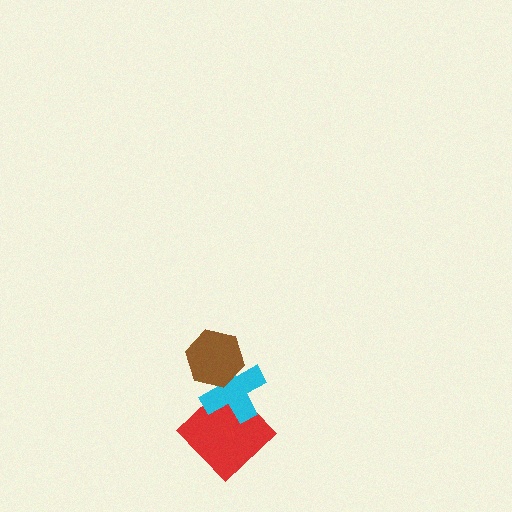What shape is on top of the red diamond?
The cyan cross is on top of the red diamond.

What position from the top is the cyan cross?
The cyan cross is 2nd from the top.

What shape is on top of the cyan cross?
The brown hexagon is on top of the cyan cross.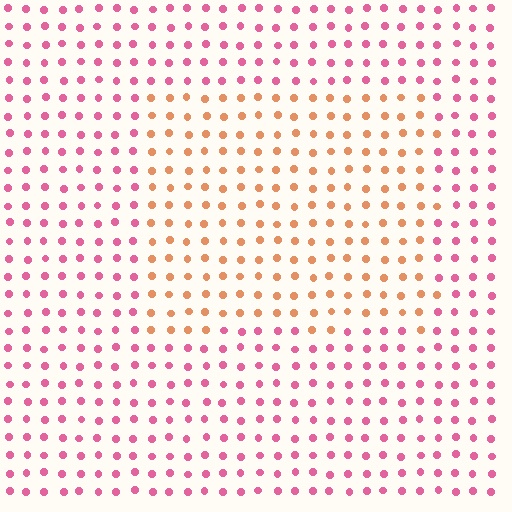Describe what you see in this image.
The image is filled with small pink elements in a uniform arrangement. A rectangle-shaped region is visible where the elements are tinted to a slightly different hue, forming a subtle color boundary.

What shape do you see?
I see a rectangle.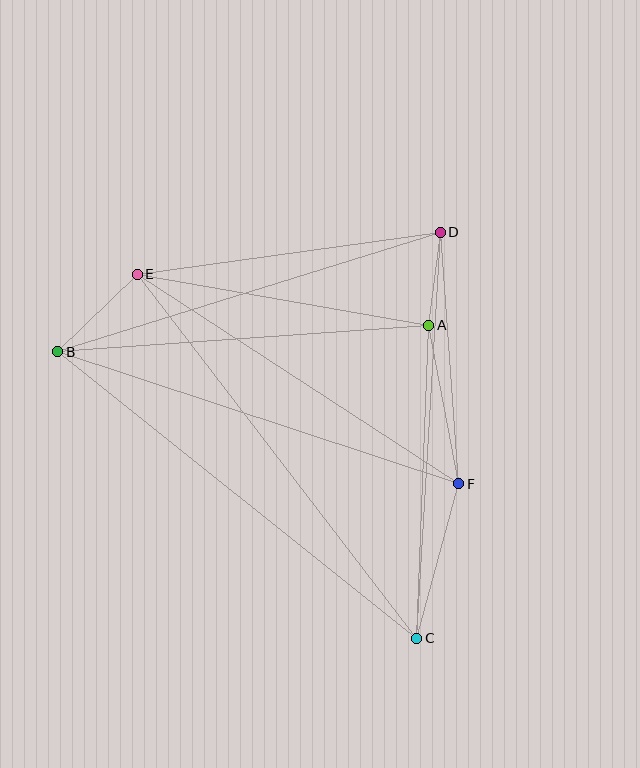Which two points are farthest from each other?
Points B and C are farthest from each other.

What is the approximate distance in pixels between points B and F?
The distance between B and F is approximately 422 pixels.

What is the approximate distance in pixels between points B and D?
The distance between B and D is approximately 400 pixels.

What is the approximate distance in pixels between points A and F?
The distance between A and F is approximately 161 pixels.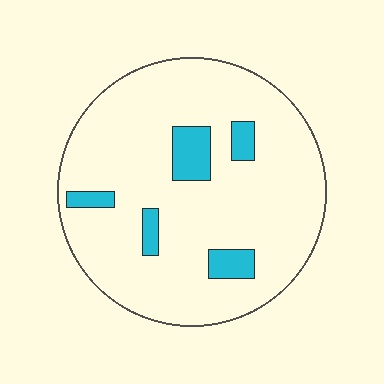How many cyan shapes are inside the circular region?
5.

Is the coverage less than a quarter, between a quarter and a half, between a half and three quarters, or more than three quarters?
Less than a quarter.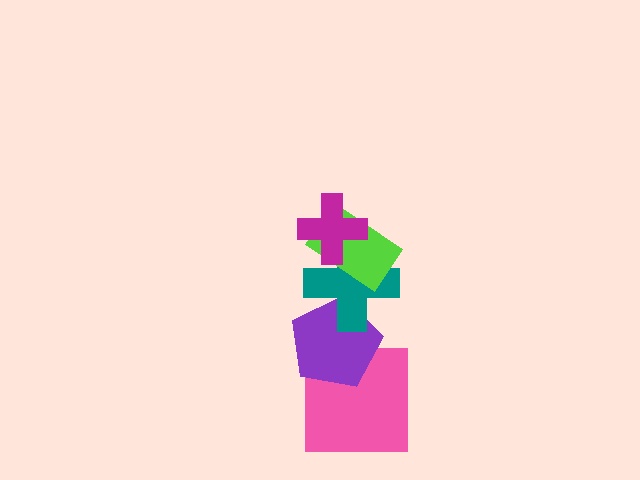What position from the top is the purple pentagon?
The purple pentagon is 4th from the top.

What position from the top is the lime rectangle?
The lime rectangle is 2nd from the top.